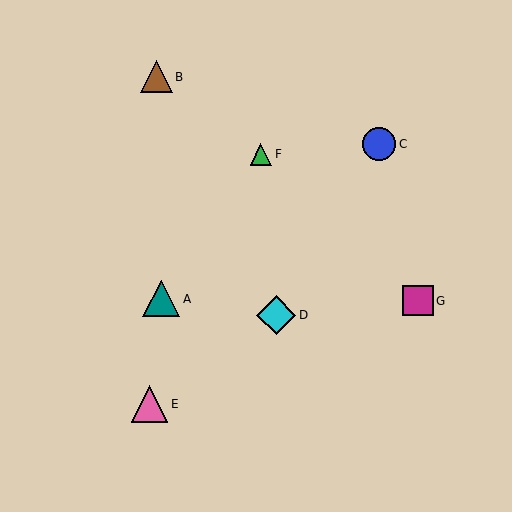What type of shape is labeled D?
Shape D is a cyan diamond.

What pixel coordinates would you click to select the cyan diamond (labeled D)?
Click at (276, 315) to select the cyan diamond D.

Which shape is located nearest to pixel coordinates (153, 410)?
The pink triangle (labeled E) at (149, 404) is nearest to that location.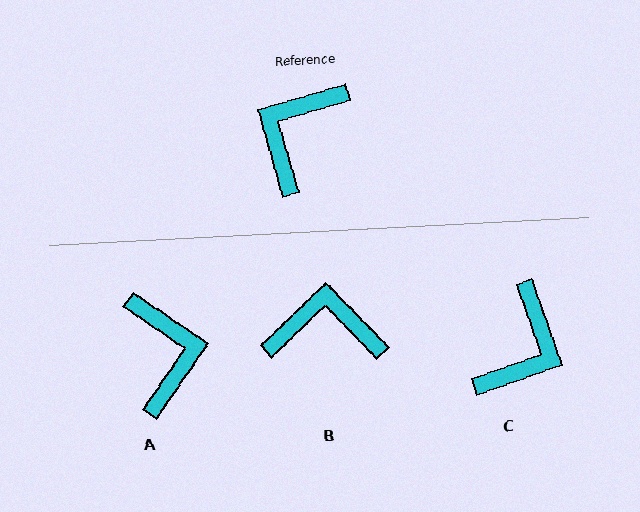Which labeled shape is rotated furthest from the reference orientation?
C, about 176 degrees away.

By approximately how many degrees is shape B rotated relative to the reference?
Approximately 62 degrees clockwise.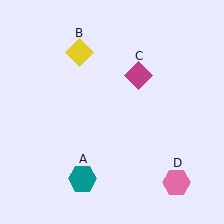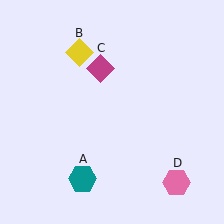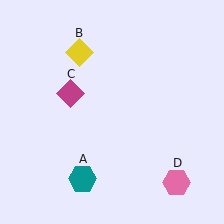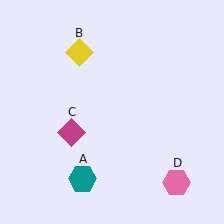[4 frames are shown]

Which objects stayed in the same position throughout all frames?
Teal hexagon (object A) and yellow diamond (object B) and pink hexagon (object D) remained stationary.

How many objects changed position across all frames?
1 object changed position: magenta diamond (object C).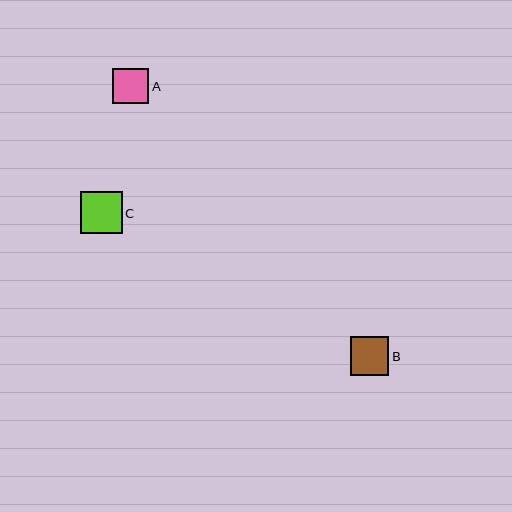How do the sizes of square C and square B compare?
Square C and square B are approximately the same size.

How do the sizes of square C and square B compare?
Square C and square B are approximately the same size.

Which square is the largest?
Square C is the largest with a size of approximately 42 pixels.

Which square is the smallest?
Square A is the smallest with a size of approximately 36 pixels.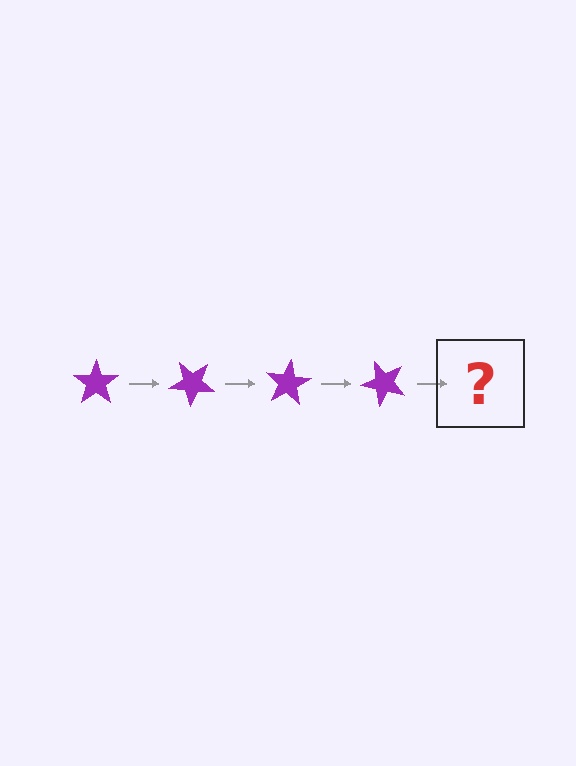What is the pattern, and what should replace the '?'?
The pattern is that the star rotates 40 degrees each step. The '?' should be a purple star rotated 160 degrees.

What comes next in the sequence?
The next element should be a purple star rotated 160 degrees.